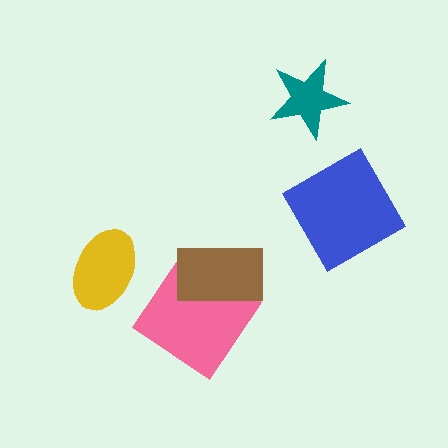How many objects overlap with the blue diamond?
0 objects overlap with the blue diamond.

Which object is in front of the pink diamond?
The brown rectangle is in front of the pink diamond.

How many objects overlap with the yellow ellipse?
0 objects overlap with the yellow ellipse.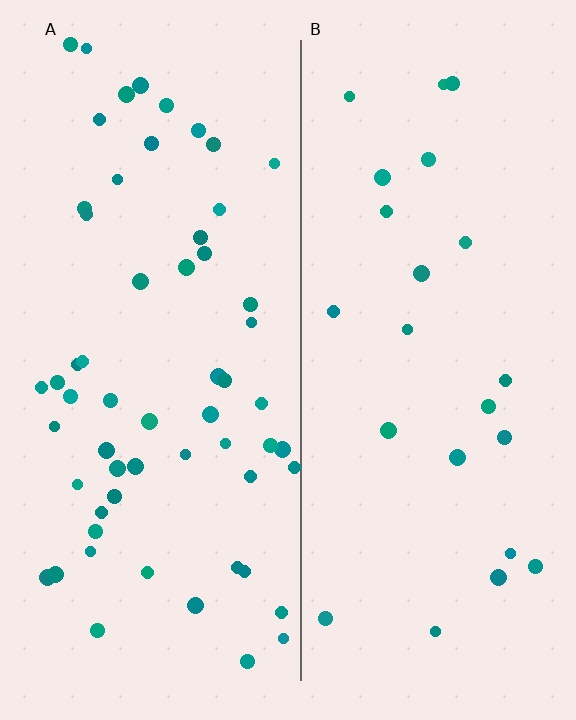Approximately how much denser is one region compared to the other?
Approximately 2.5× — region A over region B.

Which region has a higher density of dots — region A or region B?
A (the left).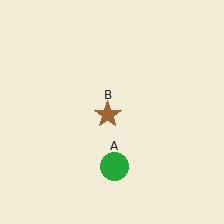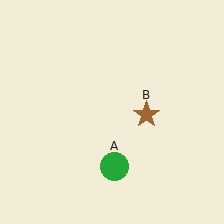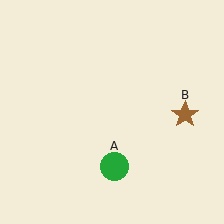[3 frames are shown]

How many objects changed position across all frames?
1 object changed position: brown star (object B).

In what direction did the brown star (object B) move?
The brown star (object B) moved right.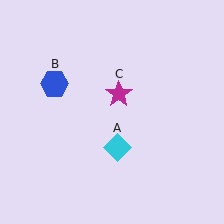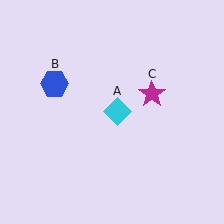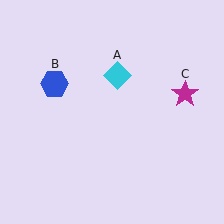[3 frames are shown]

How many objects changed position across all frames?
2 objects changed position: cyan diamond (object A), magenta star (object C).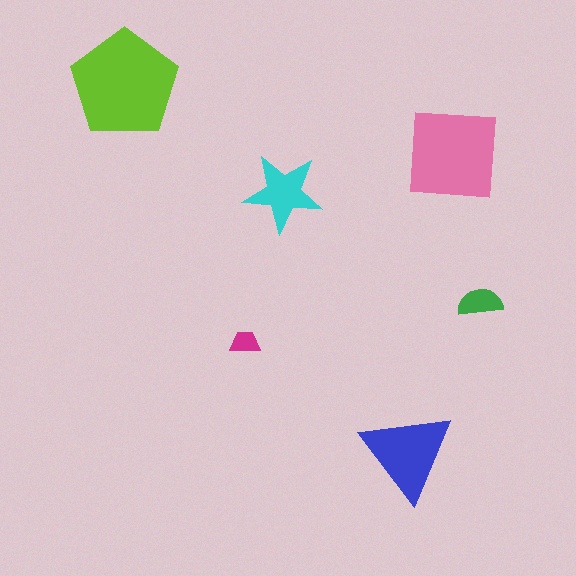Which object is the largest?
The lime pentagon.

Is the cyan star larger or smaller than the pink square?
Smaller.